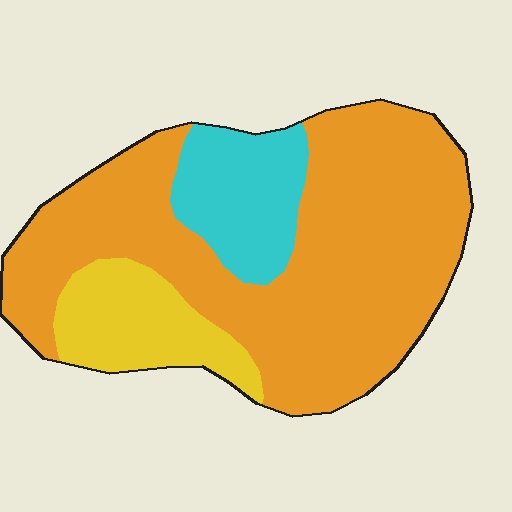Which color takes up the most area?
Orange, at roughly 70%.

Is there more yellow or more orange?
Orange.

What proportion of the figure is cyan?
Cyan covers about 15% of the figure.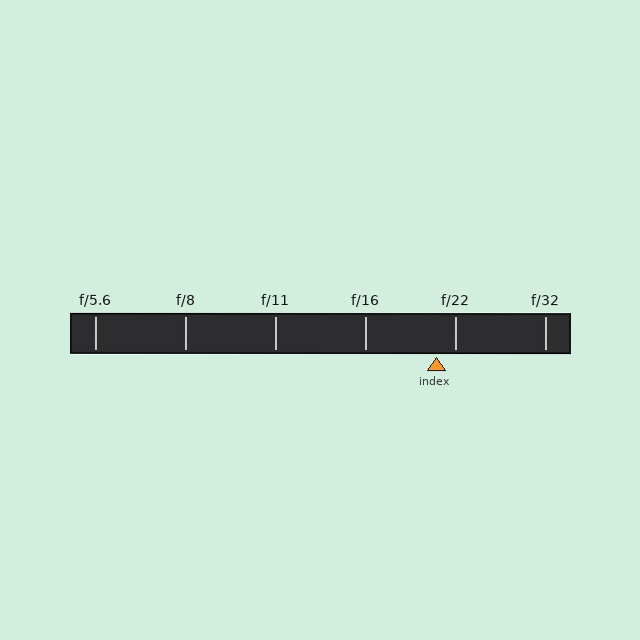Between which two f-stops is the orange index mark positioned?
The index mark is between f/16 and f/22.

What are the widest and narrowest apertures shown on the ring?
The widest aperture shown is f/5.6 and the narrowest is f/32.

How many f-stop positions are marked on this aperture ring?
There are 6 f-stop positions marked.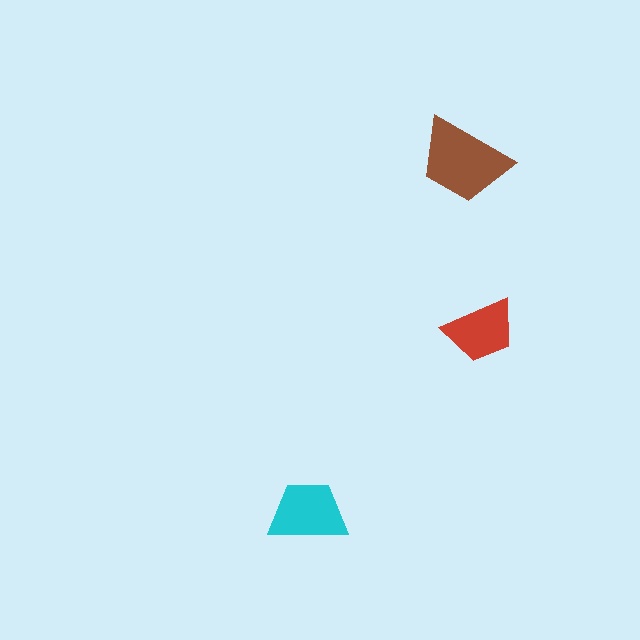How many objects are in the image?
There are 3 objects in the image.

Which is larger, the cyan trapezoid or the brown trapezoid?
The brown one.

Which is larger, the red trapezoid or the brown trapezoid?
The brown one.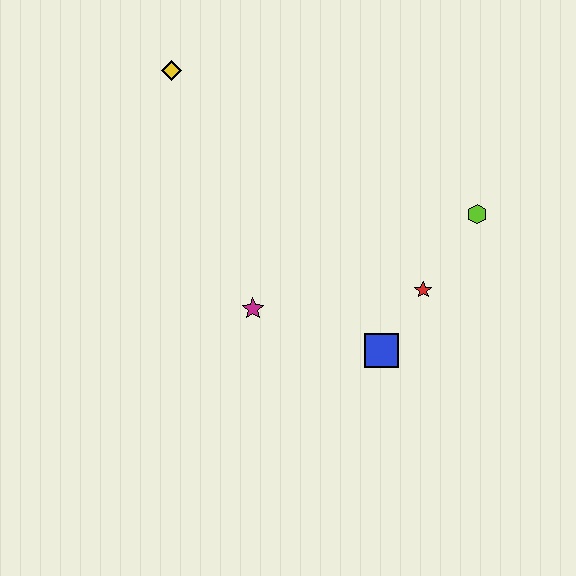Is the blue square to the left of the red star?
Yes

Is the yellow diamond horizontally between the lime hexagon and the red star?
No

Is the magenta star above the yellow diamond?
No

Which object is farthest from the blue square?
The yellow diamond is farthest from the blue square.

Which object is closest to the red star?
The blue square is closest to the red star.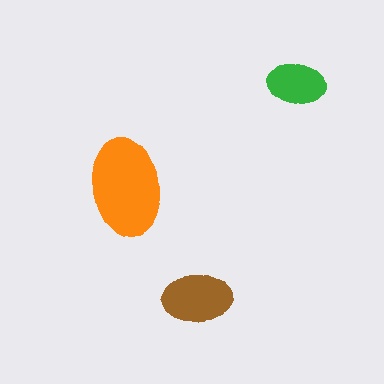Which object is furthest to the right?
The green ellipse is rightmost.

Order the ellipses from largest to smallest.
the orange one, the brown one, the green one.